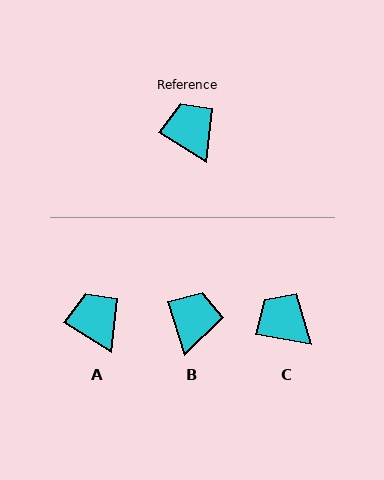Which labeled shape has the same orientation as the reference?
A.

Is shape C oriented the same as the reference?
No, it is off by about 22 degrees.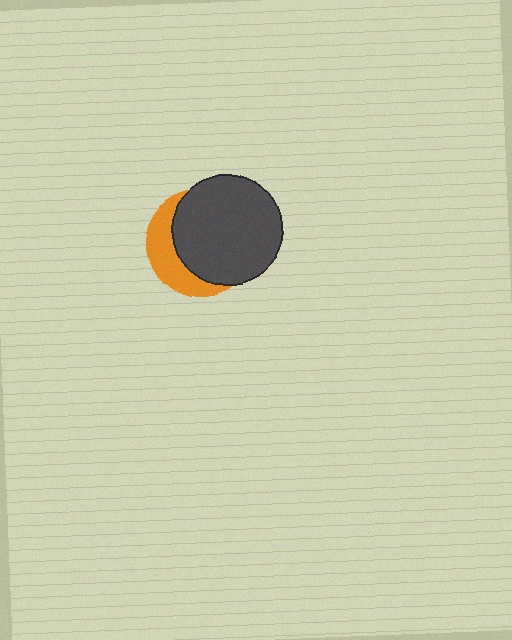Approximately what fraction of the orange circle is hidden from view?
Roughly 68% of the orange circle is hidden behind the dark gray circle.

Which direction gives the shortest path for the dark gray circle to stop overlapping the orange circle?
Moving right gives the shortest separation.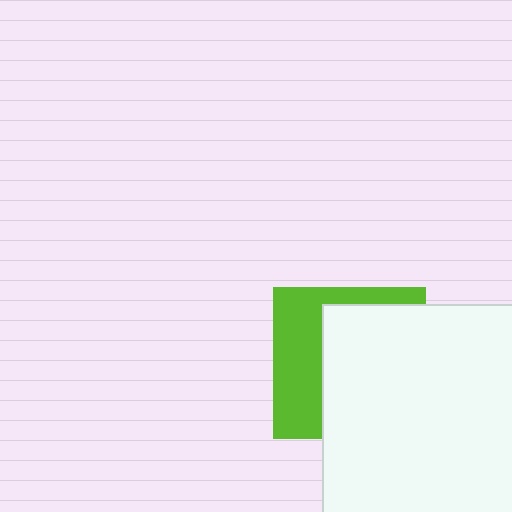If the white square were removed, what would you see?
You would see the complete lime square.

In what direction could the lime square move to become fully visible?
The lime square could move left. That would shift it out from behind the white square entirely.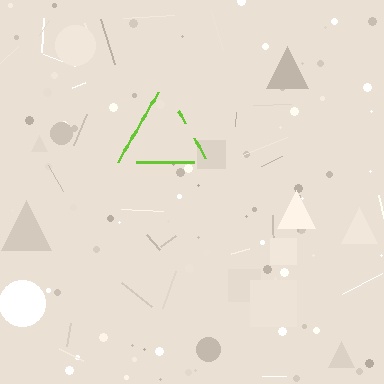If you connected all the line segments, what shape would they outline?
They would outline a triangle.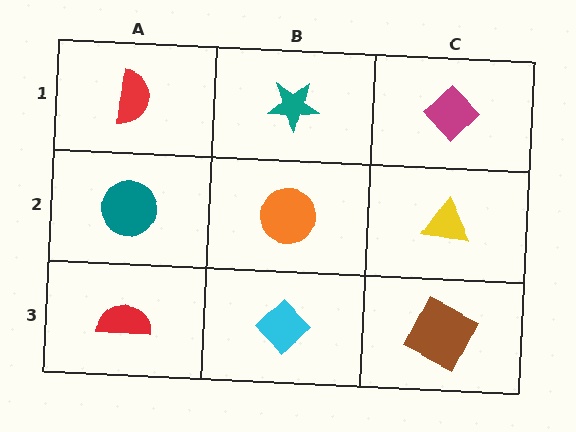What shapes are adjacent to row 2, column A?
A red semicircle (row 1, column A), a red semicircle (row 3, column A), an orange circle (row 2, column B).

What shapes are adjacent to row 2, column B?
A teal star (row 1, column B), a cyan diamond (row 3, column B), a teal circle (row 2, column A), a yellow triangle (row 2, column C).